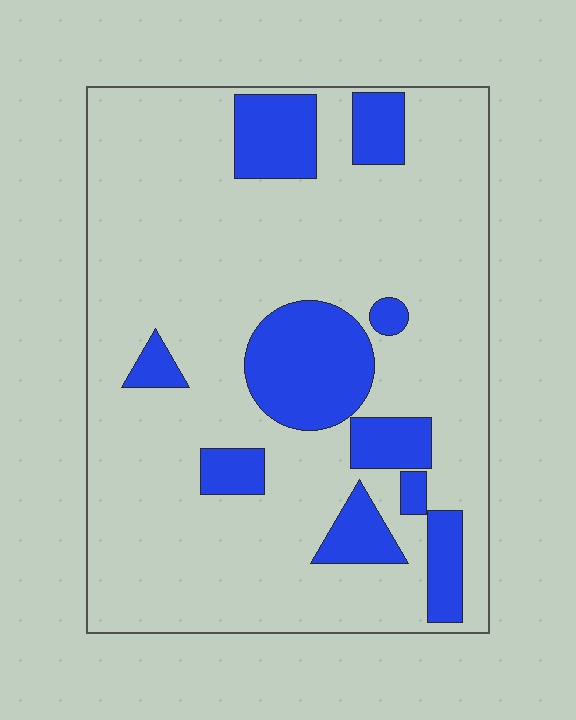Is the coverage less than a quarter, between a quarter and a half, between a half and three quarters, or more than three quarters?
Less than a quarter.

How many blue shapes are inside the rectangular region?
10.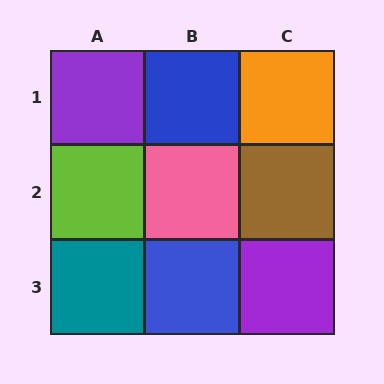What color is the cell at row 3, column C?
Purple.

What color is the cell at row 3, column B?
Blue.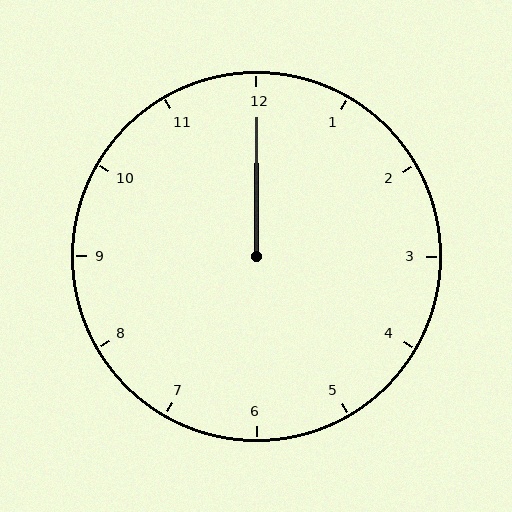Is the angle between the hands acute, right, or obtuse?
It is acute.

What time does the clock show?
12:00.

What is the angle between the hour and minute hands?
Approximately 0 degrees.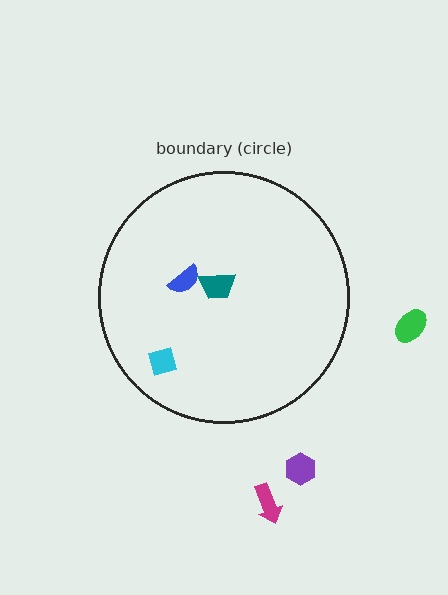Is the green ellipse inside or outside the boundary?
Outside.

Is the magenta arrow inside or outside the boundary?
Outside.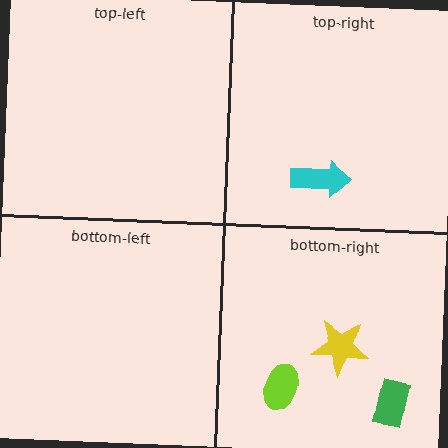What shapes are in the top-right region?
The cyan arrow.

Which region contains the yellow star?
The bottom-right region.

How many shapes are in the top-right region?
1.